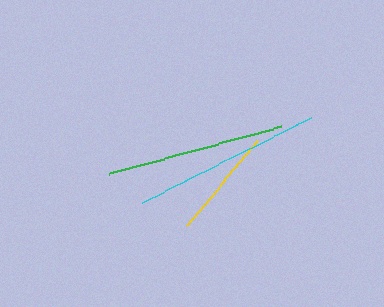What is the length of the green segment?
The green segment is approximately 177 pixels long.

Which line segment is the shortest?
The yellow line is the shortest at approximately 111 pixels.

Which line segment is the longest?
The cyan line is the longest at approximately 189 pixels.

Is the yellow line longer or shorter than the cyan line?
The cyan line is longer than the yellow line.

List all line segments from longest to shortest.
From longest to shortest: cyan, green, yellow.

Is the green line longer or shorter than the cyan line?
The cyan line is longer than the green line.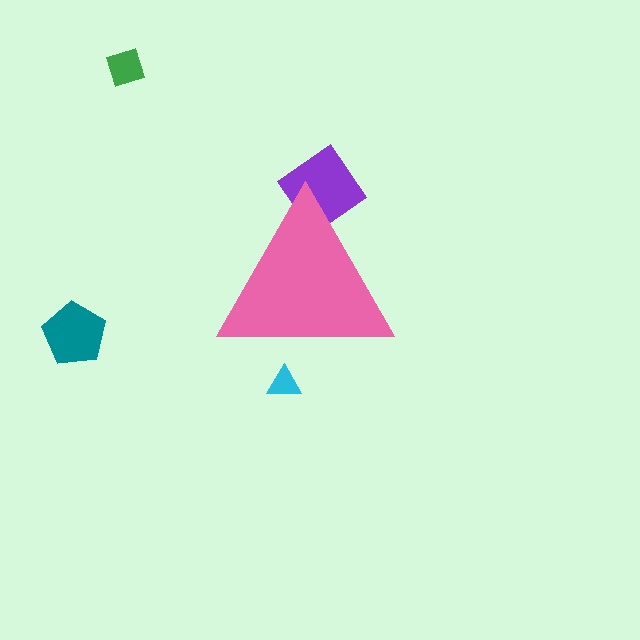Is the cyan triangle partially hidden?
Yes, the cyan triangle is partially hidden behind the pink triangle.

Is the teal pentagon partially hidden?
No, the teal pentagon is fully visible.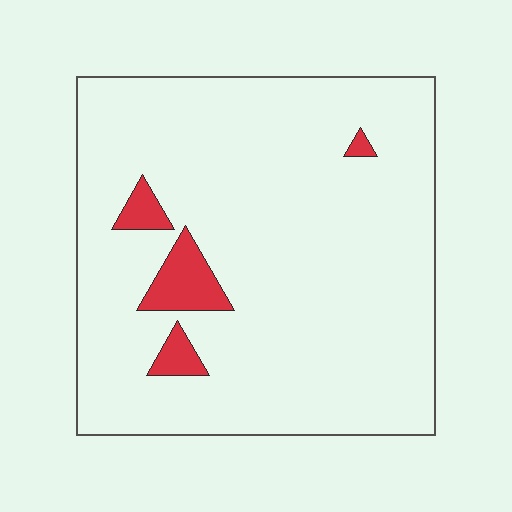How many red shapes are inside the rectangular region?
4.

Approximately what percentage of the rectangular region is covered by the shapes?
Approximately 5%.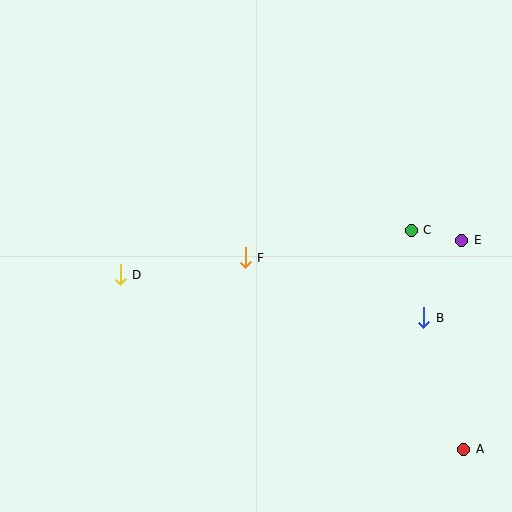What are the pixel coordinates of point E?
Point E is at (462, 240).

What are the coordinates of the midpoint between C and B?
The midpoint between C and B is at (417, 274).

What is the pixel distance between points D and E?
The distance between D and E is 343 pixels.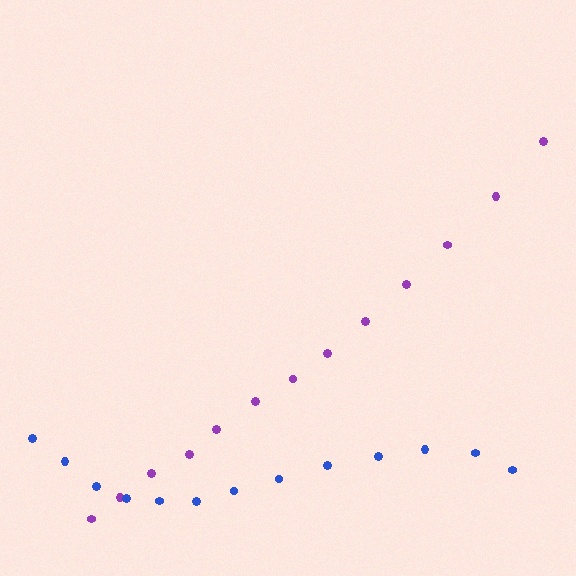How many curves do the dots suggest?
There are 2 distinct paths.